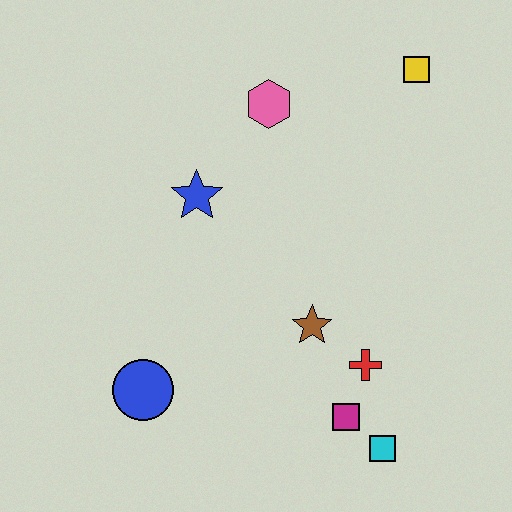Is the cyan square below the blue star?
Yes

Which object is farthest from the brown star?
The yellow square is farthest from the brown star.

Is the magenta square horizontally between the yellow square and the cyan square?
No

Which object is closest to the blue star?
The pink hexagon is closest to the blue star.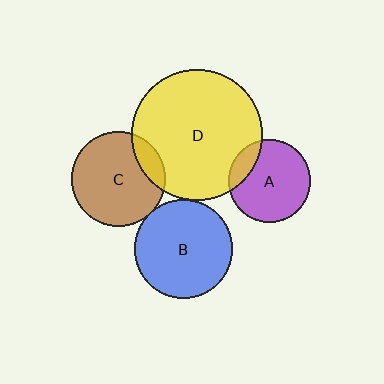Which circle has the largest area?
Circle D (yellow).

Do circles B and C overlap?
Yes.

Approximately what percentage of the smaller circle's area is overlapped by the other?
Approximately 5%.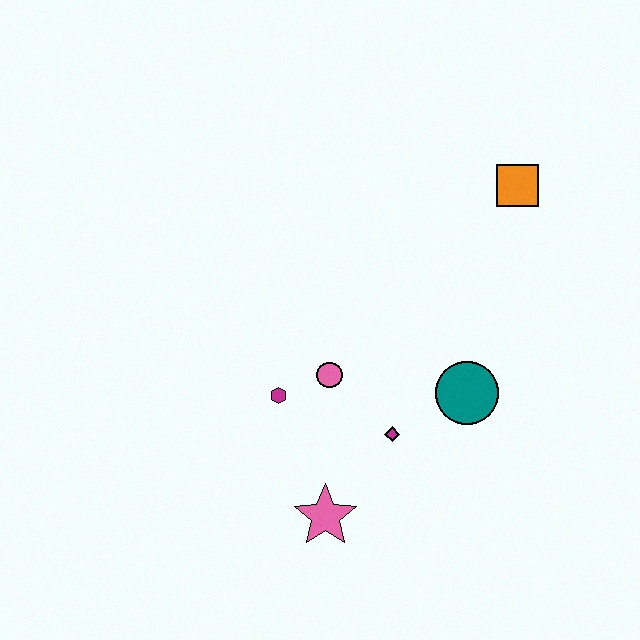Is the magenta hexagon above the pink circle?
No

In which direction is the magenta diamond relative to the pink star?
The magenta diamond is above the pink star.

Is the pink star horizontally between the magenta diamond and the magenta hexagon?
Yes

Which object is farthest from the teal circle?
The orange square is farthest from the teal circle.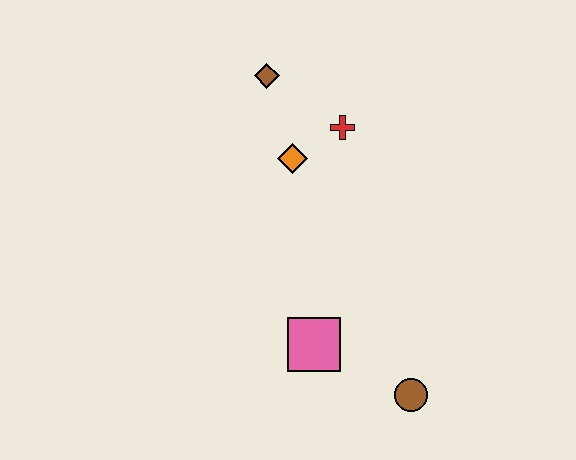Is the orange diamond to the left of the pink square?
Yes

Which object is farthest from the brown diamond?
The brown circle is farthest from the brown diamond.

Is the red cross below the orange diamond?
No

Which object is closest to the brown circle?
The pink square is closest to the brown circle.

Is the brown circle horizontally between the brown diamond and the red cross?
No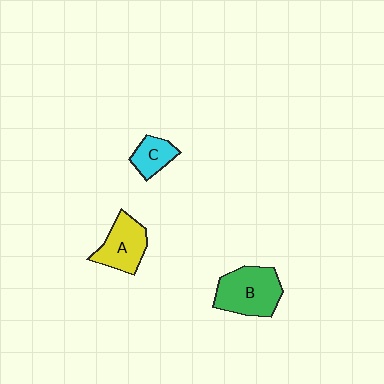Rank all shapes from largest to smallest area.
From largest to smallest: B (green), A (yellow), C (cyan).